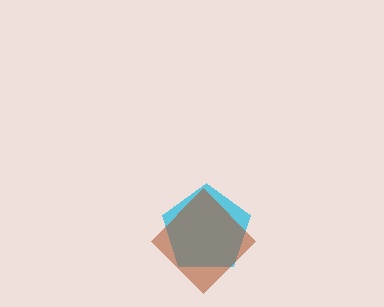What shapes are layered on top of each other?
The layered shapes are: a cyan pentagon, a brown diamond.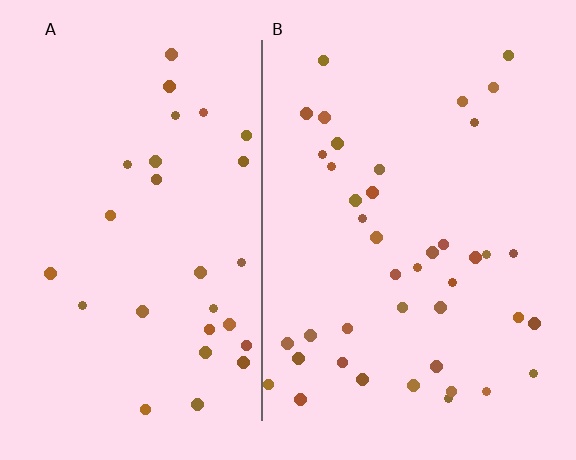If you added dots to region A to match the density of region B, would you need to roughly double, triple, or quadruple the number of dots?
Approximately double.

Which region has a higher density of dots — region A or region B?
B (the right).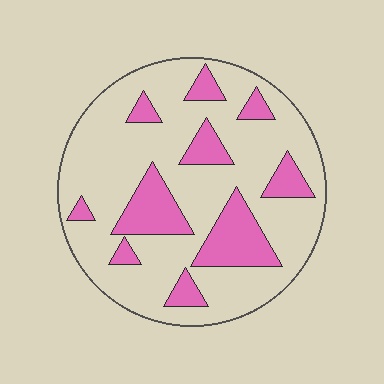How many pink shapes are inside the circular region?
10.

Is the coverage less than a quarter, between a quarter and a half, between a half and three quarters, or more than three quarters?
Less than a quarter.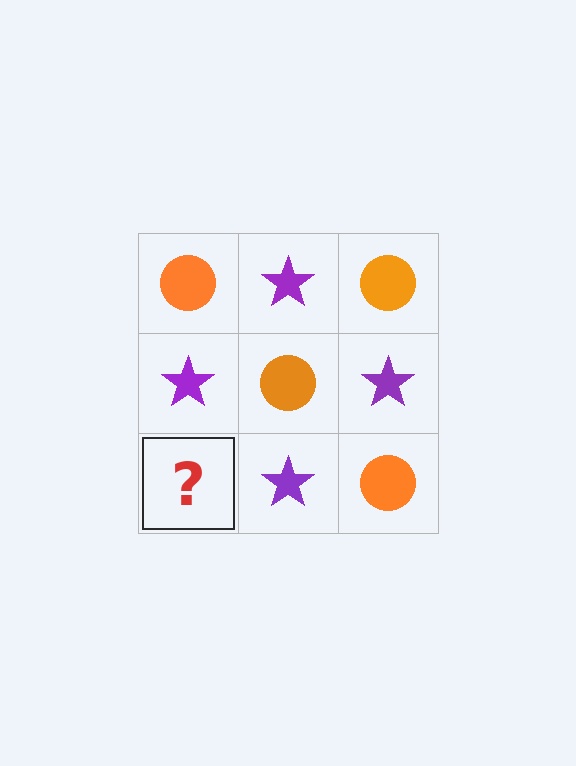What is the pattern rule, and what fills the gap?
The rule is that it alternates orange circle and purple star in a checkerboard pattern. The gap should be filled with an orange circle.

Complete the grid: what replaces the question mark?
The question mark should be replaced with an orange circle.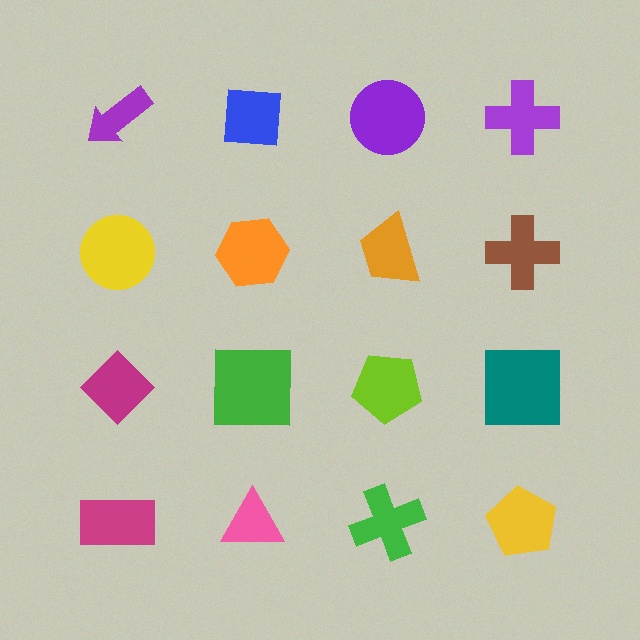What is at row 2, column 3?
An orange trapezoid.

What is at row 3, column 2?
A green square.